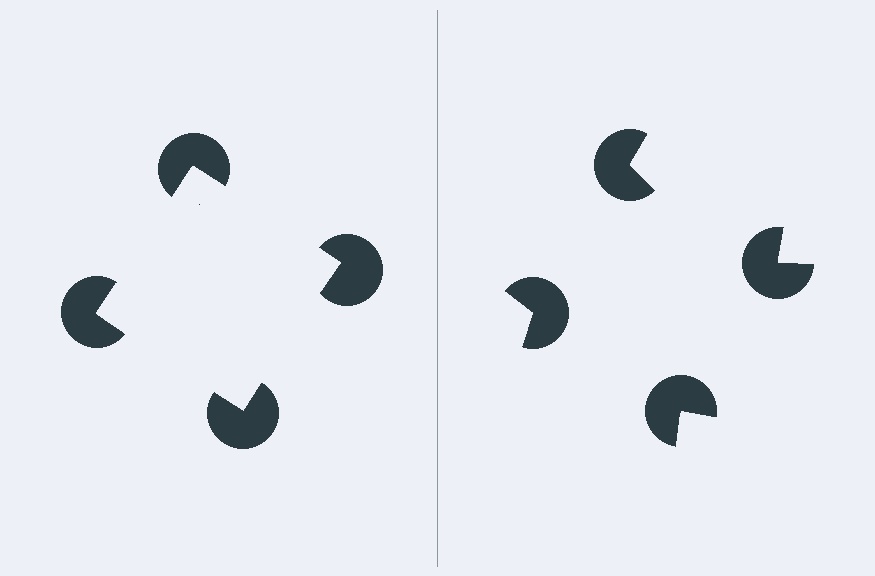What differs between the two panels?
The pac-man discs are positioned identically on both sides; only the wedge orientations differ. On the left they align to a square; on the right they are misaligned.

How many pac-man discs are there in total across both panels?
8 — 4 on each side.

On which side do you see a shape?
An illusory square appears on the left side. On the right side the wedge cuts are rotated, so no coherent shape forms.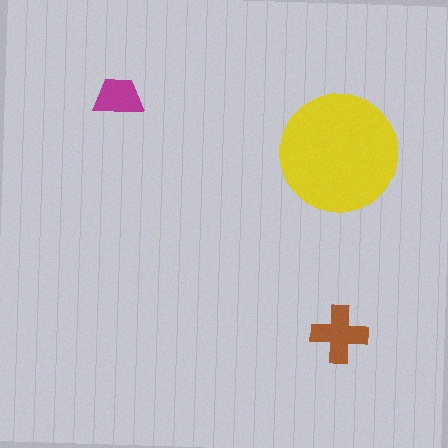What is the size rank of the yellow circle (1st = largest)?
1st.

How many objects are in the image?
There are 3 objects in the image.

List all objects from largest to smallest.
The yellow circle, the brown cross, the magenta trapezoid.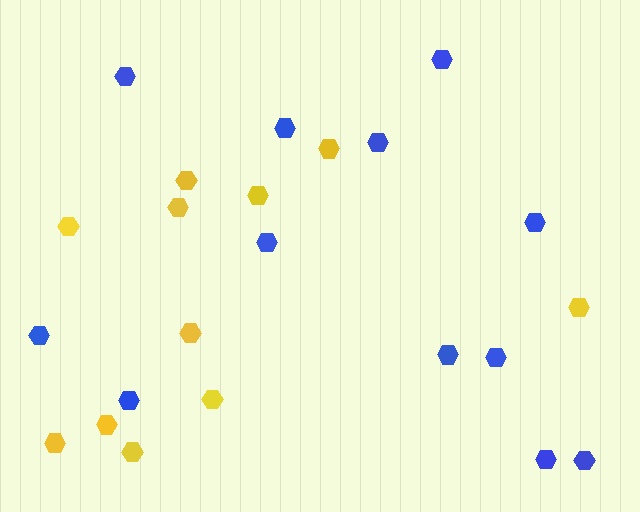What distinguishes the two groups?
There are 2 groups: one group of yellow hexagons (11) and one group of blue hexagons (12).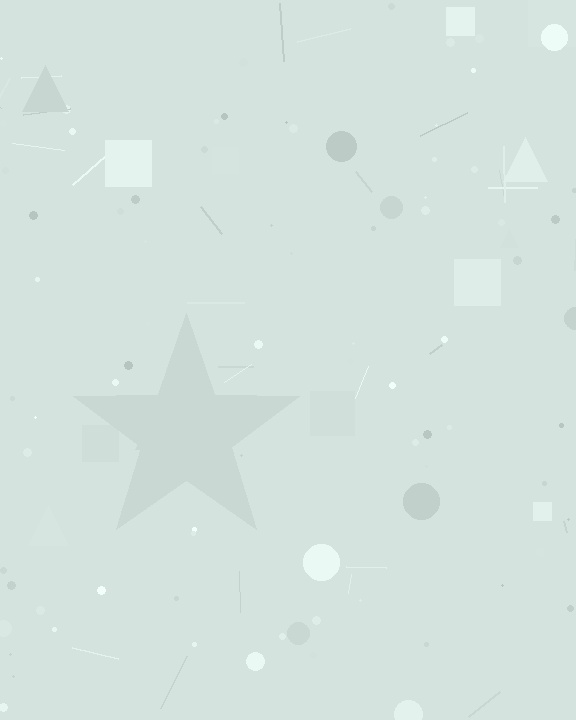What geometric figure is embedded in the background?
A star is embedded in the background.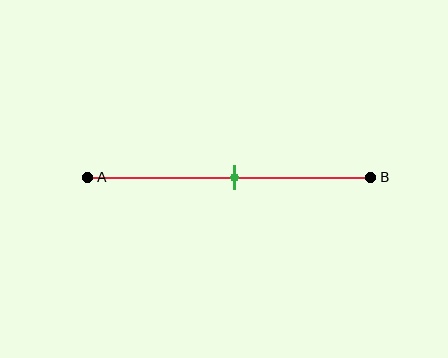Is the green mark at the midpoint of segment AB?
Yes, the mark is approximately at the midpoint.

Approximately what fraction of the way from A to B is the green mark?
The green mark is approximately 50% of the way from A to B.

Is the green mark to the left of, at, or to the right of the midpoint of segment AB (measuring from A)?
The green mark is approximately at the midpoint of segment AB.